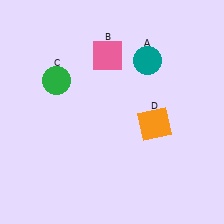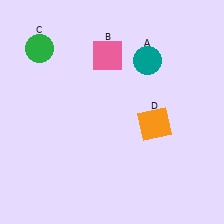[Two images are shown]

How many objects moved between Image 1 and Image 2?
1 object moved between the two images.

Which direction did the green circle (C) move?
The green circle (C) moved up.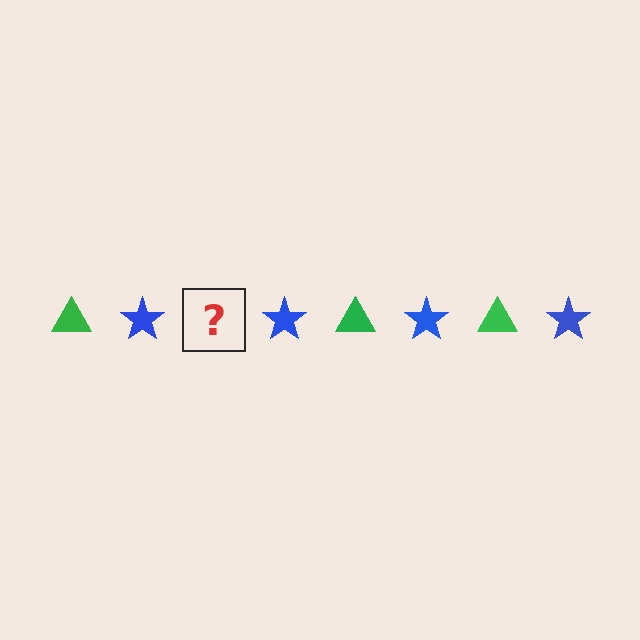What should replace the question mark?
The question mark should be replaced with a green triangle.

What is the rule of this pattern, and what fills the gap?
The rule is that the pattern alternates between green triangle and blue star. The gap should be filled with a green triangle.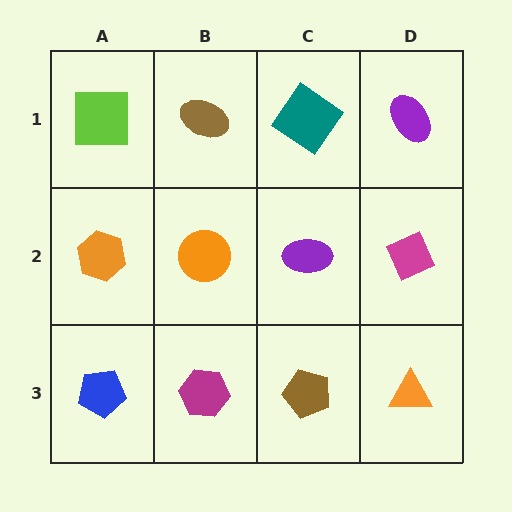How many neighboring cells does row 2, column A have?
3.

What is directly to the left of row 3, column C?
A magenta hexagon.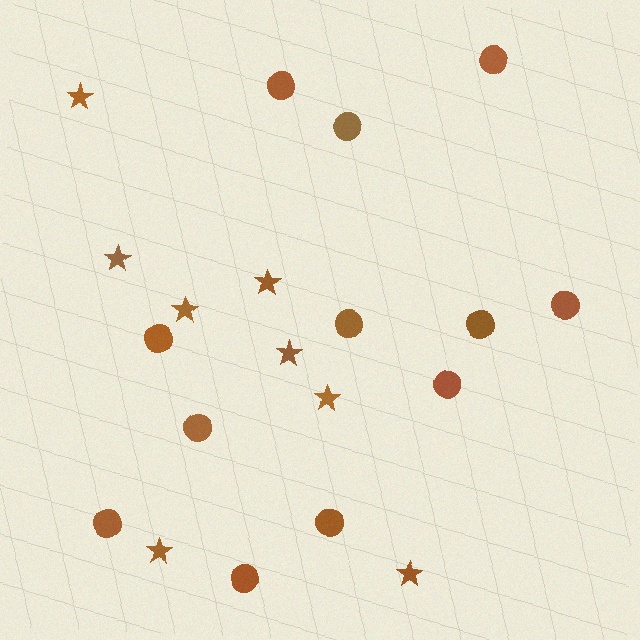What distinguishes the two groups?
There are 2 groups: one group of circles (12) and one group of stars (8).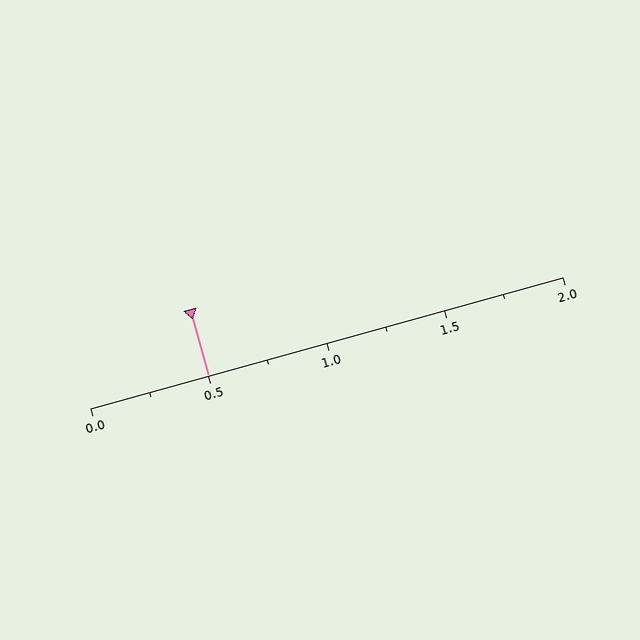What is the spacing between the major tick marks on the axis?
The major ticks are spaced 0.5 apart.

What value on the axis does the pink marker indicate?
The marker indicates approximately 0.5.